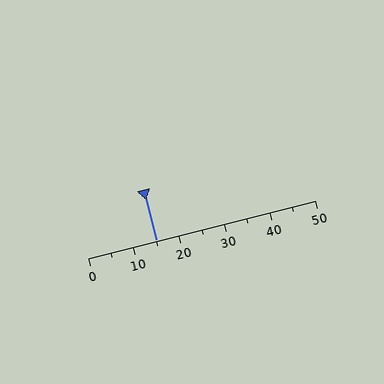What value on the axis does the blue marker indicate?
The marker indicates approximately 15.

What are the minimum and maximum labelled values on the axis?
The axis runs from 0 to 50.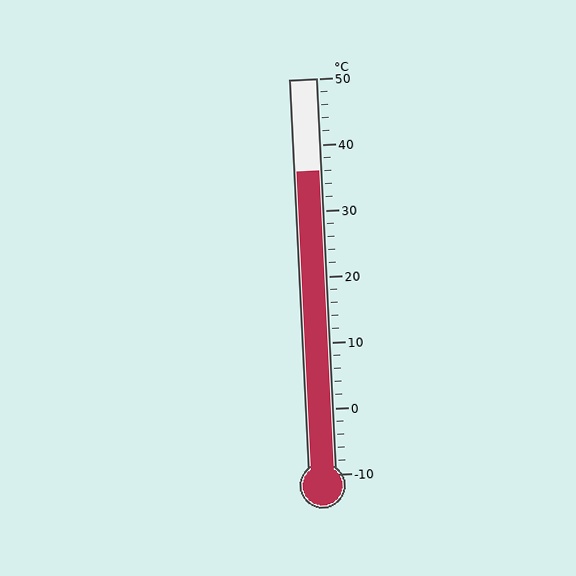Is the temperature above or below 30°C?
The temperature is above 30°C.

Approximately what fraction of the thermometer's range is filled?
The thermometer is filled to approximately 75% of its range.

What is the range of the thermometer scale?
The thermometer scale ranges from -10°C to 50°C.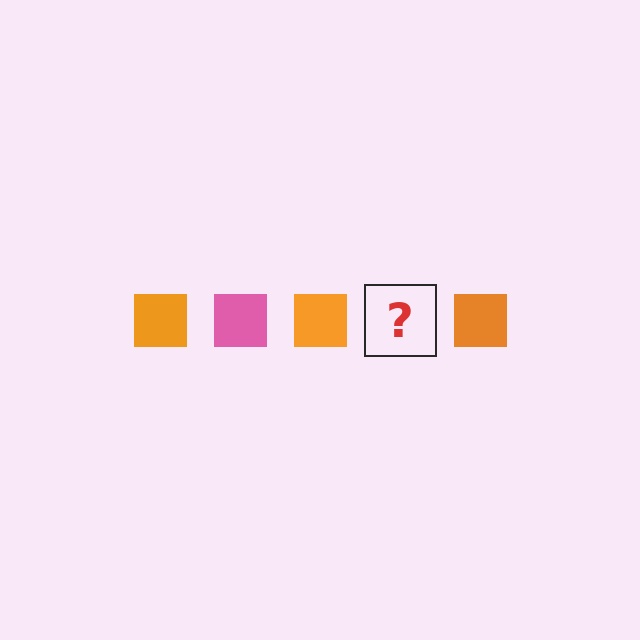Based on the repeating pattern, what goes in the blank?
The blank should be a pink square.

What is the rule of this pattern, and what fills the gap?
The rule is that the pattern cycles through orange, pink squares. The gap should be filled with a pink square.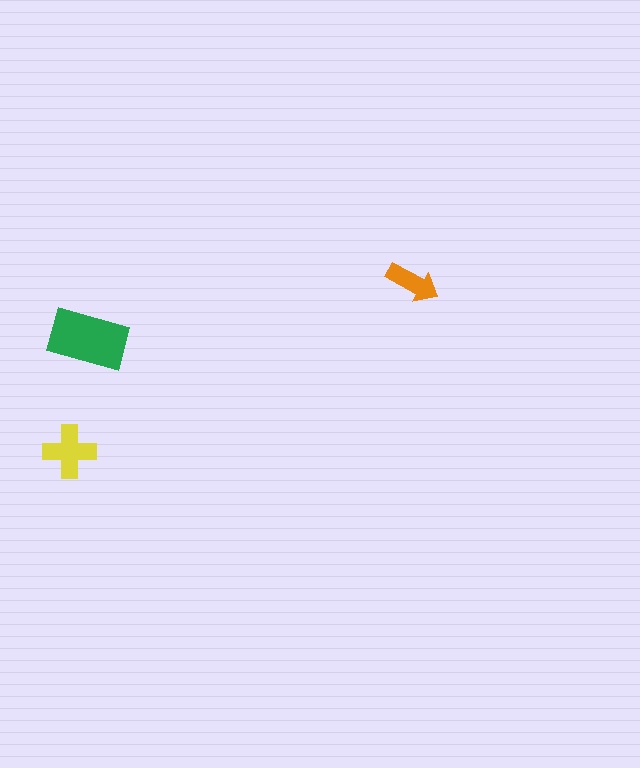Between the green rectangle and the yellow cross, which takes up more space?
The green rectangle.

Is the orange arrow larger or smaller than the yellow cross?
Smaller.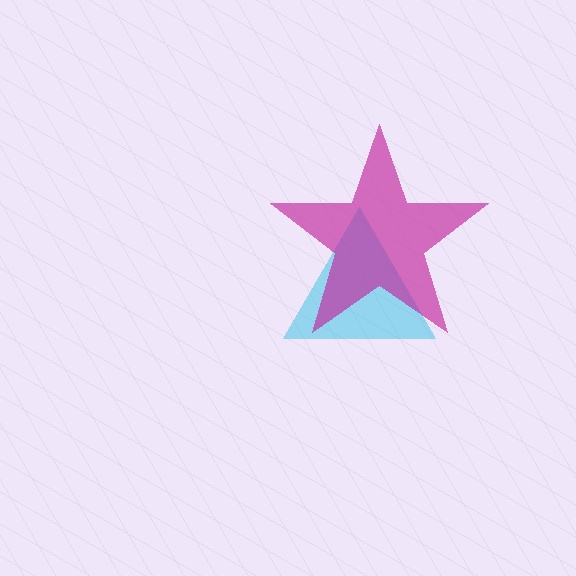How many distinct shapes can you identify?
There are 2 distinct shapes: a cyan triangle, a magenta star.